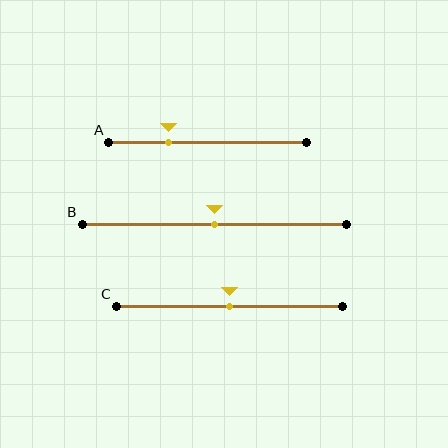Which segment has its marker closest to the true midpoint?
Segment B has its marker closest to the true midpoint.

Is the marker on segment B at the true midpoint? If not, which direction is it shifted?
Yes, the marker on segment B is at the true midpoint.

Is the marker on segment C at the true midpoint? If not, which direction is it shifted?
Yes, the marker on segment C is at the true midpoint.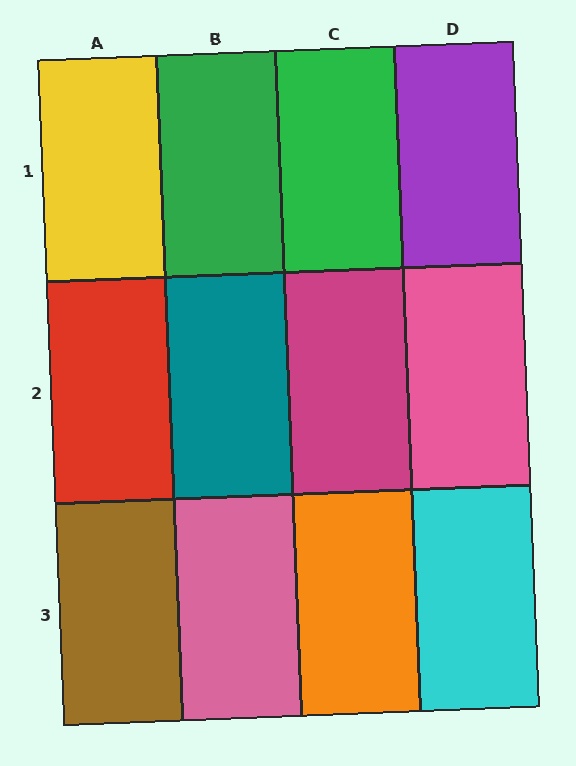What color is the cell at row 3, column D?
Cyan.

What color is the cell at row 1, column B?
Green.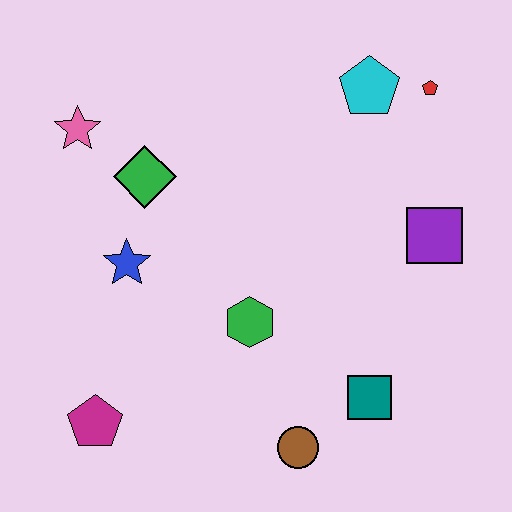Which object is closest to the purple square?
The red pentagon is closest to the purple square.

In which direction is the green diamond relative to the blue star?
The green diamond is above the blue star.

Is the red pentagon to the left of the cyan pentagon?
No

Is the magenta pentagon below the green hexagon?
Yes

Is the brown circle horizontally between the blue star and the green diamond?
No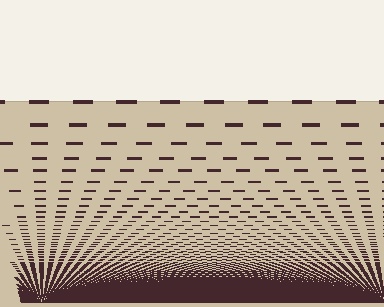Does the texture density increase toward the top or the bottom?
Density increases toward the bottom.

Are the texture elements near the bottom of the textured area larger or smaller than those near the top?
Smaller. The gradient is inverted — elements near the bottom are smaller and denser.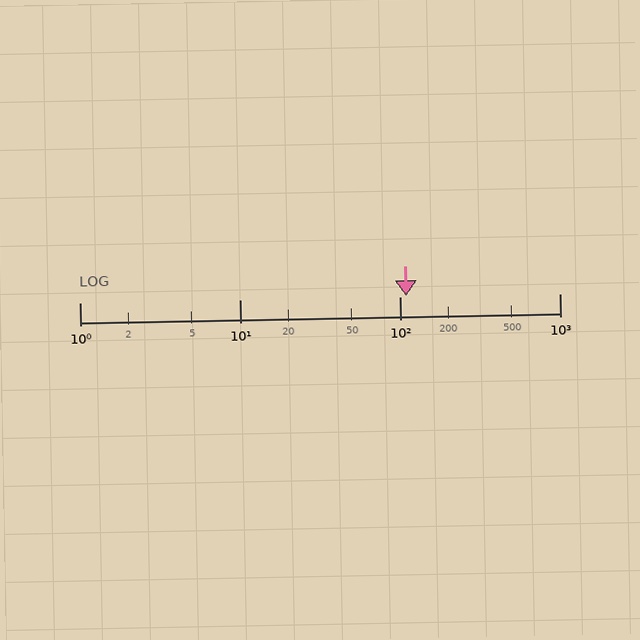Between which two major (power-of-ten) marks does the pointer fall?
The pointer is between 100 and 1000.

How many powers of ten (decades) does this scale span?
The scale spans 3 decades, from 1 to 1000.